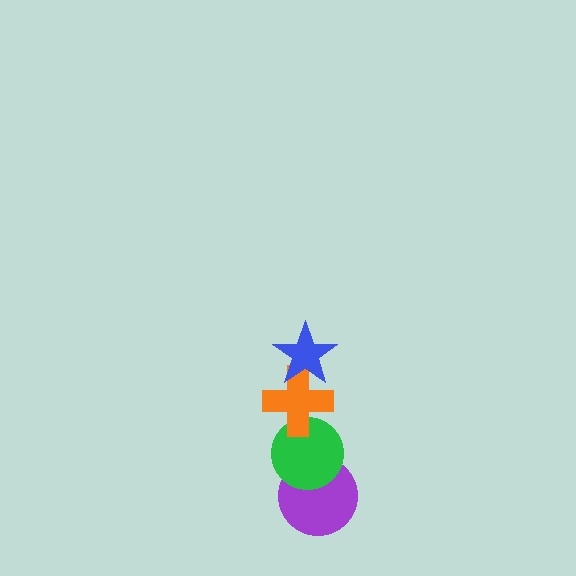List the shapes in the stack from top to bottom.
From top to bottom: the blue star, the orange cross, the green circle, the purple circle.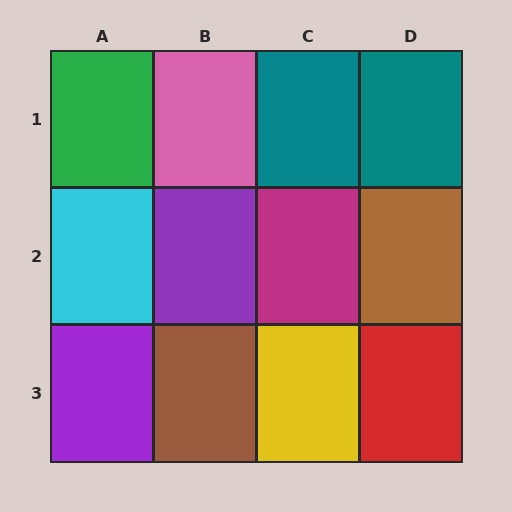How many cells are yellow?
1 cell is yellow.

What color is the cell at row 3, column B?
Brown.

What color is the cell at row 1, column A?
Green.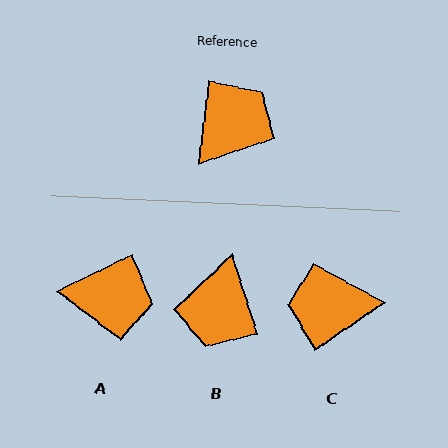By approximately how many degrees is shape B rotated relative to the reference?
Approximately 155 degrees clockwise.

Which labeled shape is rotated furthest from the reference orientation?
B, about 155 degrees away.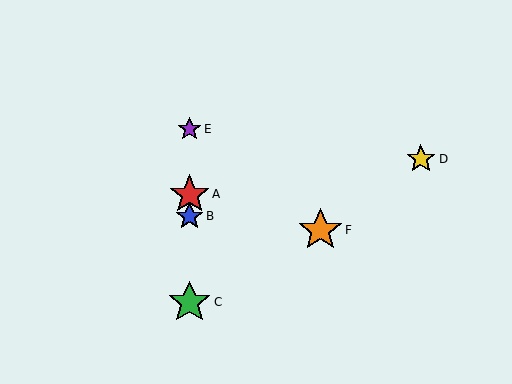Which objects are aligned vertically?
Objects A, B, C, E are aligned vertically.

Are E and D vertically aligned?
No, E is at x≈190 and D is at x≈421.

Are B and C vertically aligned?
Yes, both are at x≈190.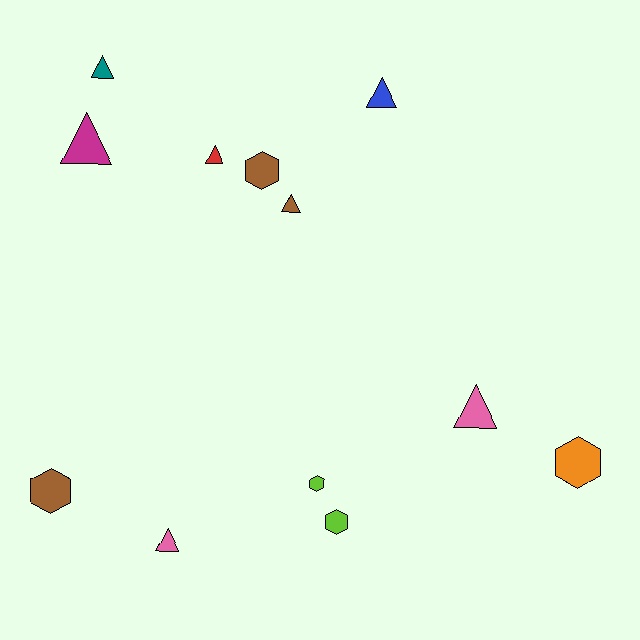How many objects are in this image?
There are 12 objects.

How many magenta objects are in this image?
There is 1 magenta object.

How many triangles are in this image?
There are 7 triangles.